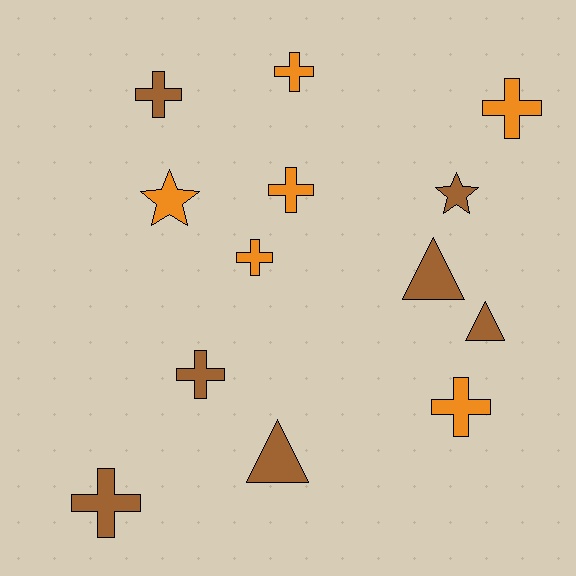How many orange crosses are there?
There are 5 orange crosses.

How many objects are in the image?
There are 13 objects.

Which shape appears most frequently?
Cross, with 8 objects.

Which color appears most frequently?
Brown, with 7 objects.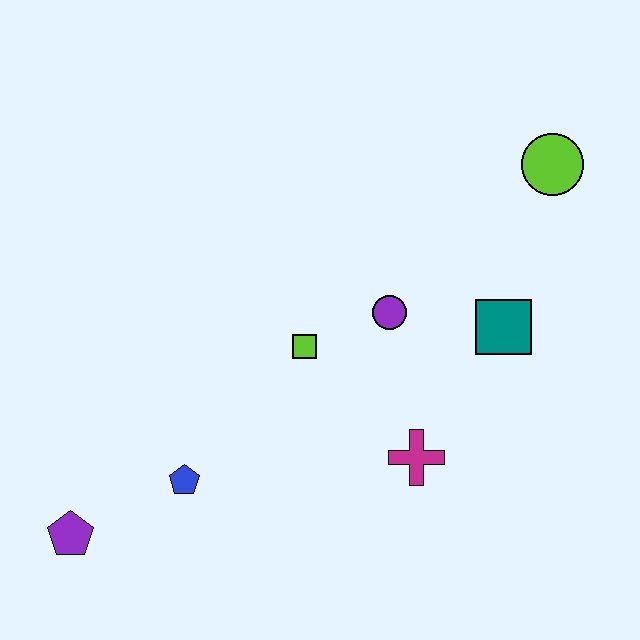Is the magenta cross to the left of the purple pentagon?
No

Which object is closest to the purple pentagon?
The blue pentagon is closest to the purple pentagon.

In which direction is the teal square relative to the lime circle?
The teal square is below the lime circle.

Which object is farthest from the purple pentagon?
The lime circle is farthest from the purple pentagon.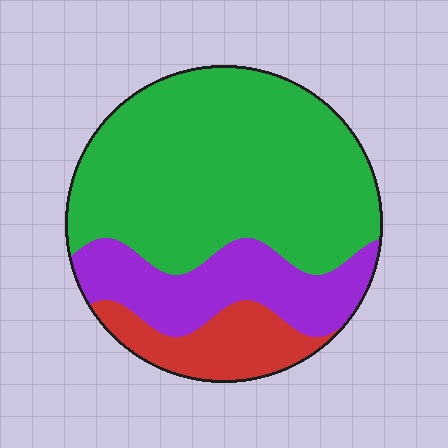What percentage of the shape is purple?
Purple covers roughly 25% of the shape.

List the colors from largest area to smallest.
From largest to smallest: green, purple, red.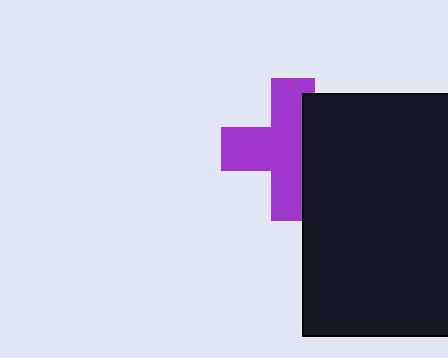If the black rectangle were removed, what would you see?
You would see the complete purple cross.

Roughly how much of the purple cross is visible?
About half of it is visible (roughly 63%).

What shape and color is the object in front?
The object in front is a black rectangle.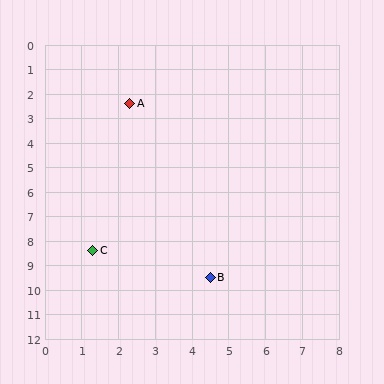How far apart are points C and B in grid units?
Points C and B are about 3.4 grid units apart.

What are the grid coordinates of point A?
Point A is at approximately (2.3, 2.4).